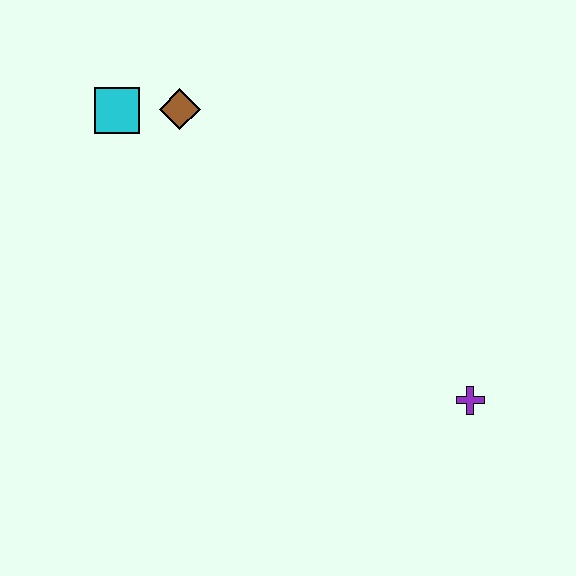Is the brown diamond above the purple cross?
Yes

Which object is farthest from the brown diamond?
The purple cross is farthest from the brown diamond.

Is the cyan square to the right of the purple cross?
No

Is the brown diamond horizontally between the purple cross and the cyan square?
Yes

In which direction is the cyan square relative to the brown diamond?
The cyan square is to the left of the brown diamond.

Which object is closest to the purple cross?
The brown diamond is closest to the purple cross.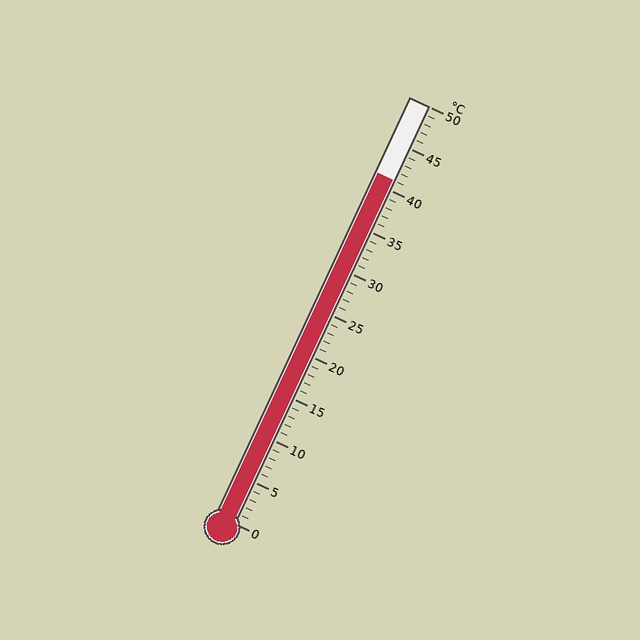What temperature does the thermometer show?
The thermometer shows approximately 41°C.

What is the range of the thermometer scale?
The thermometer scale ranges from 0°C to 50°C.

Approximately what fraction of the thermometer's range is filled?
The thermometer is filled to approximately 80% of its range.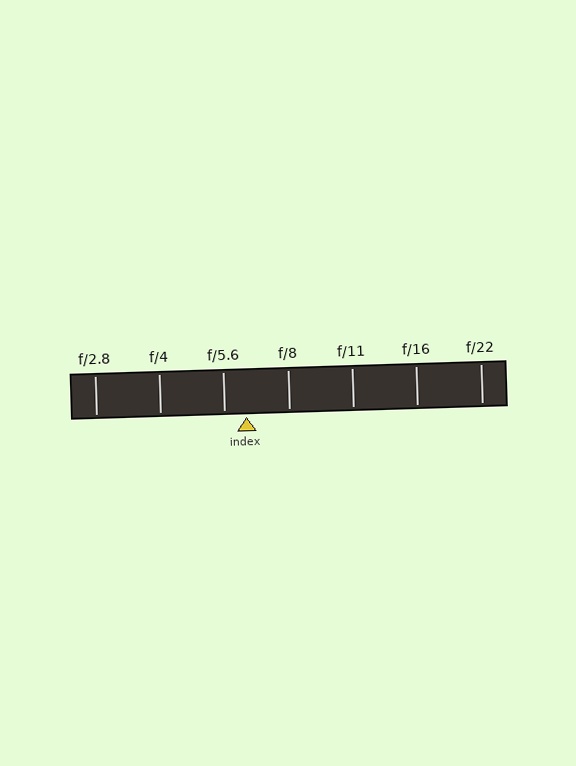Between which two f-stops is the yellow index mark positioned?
The index mark is between f/5.6 and f/8.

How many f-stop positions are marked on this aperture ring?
There are 7 f-stop positions marked.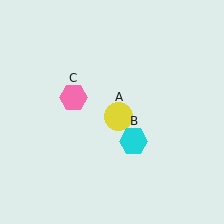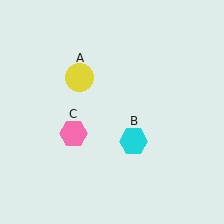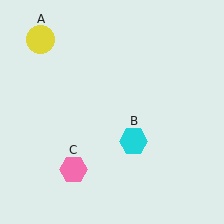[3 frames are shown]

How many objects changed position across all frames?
2 objects changed position: yellow circle (object A), pink hexagon (object C).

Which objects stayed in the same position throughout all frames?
Cyan hexagon (object B) remained stationary.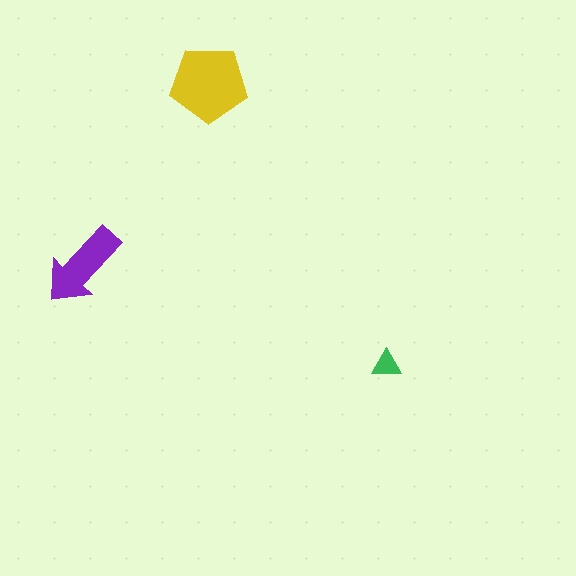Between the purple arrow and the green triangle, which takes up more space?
The purple arrow.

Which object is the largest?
The yellow pentagon.